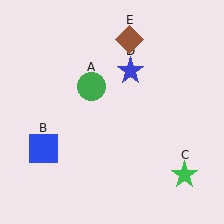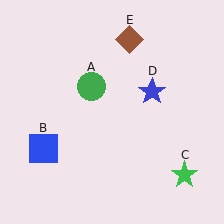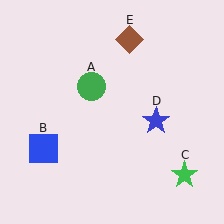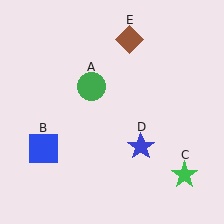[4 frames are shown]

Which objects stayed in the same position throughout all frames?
Green circle (object A) and blue square (object B) and green star (object C) and brown diamond (object E) remained stationary.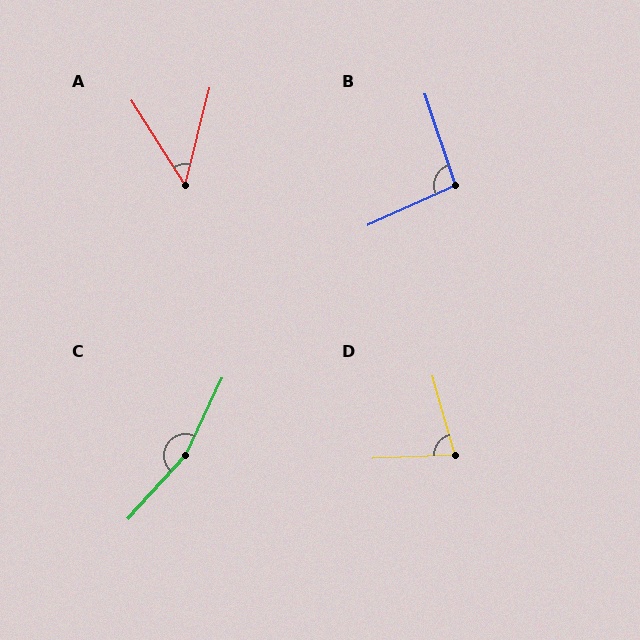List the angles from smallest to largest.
A (46°), D (76°), B (96°), C (163°).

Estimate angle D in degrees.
Approximately 76 degrees.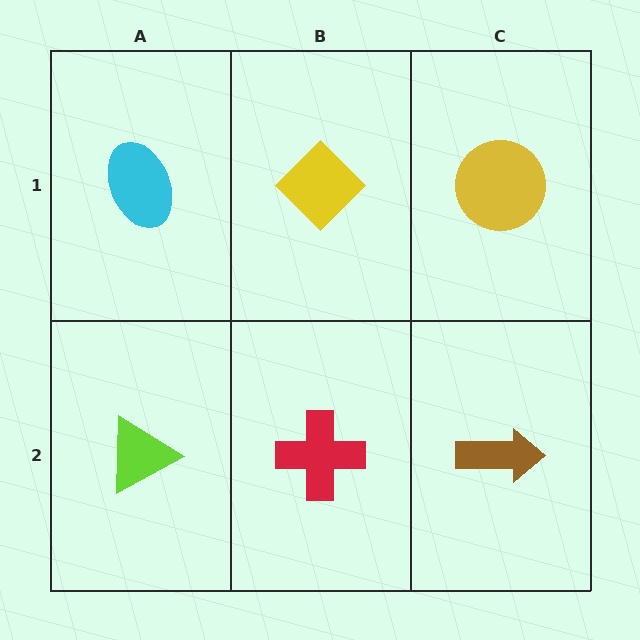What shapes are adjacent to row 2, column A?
A cyan ellipse (row 1, column A), a red cross (row 2, column B).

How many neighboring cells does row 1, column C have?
2.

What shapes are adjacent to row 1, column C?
A brown arrow (row 2, column C), a yellow diamond (row 1, column B).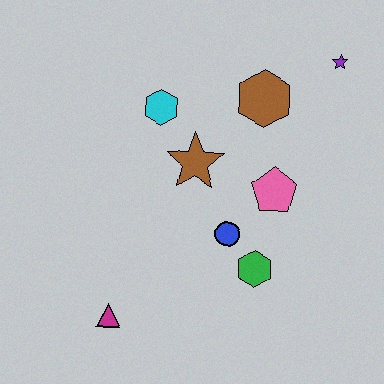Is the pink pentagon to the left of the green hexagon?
No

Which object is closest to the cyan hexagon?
The brown star is closest to the cyan hexagon.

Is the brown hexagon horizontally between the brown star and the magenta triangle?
No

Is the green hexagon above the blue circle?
No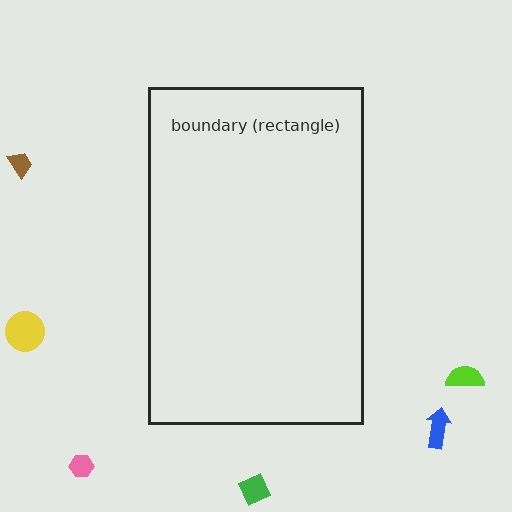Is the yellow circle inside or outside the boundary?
Outside.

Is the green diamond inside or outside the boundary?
Outside.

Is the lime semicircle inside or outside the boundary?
Outside.